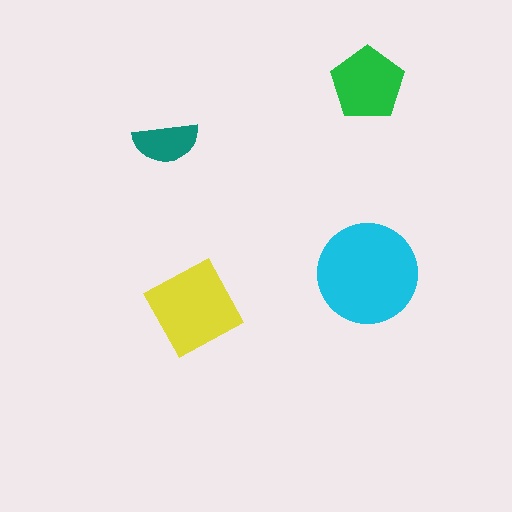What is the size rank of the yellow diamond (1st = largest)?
2nd.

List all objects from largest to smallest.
The cyan circle, the yellow diamond, the green pentagon, the teal semicircle.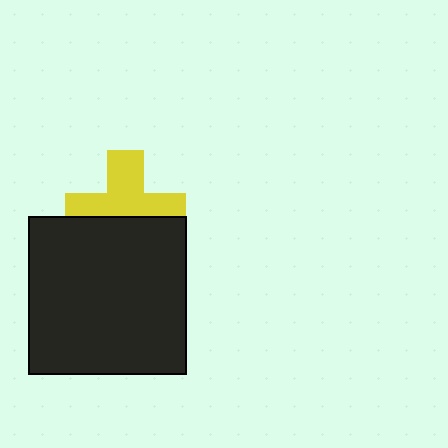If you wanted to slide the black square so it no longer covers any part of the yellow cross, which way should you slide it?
Slide it down — that is the most direct way to separate the two shapes.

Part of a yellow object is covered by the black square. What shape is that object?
It is a cross.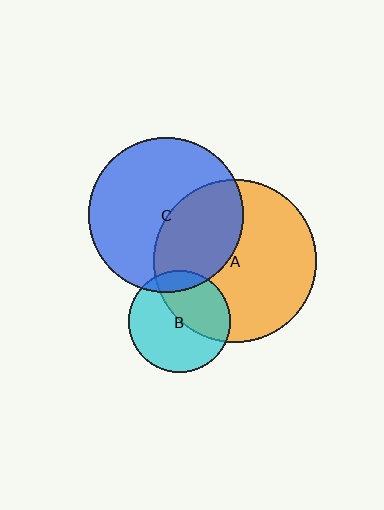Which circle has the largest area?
Circle A (orange).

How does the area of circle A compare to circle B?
Approximately 2.6 times.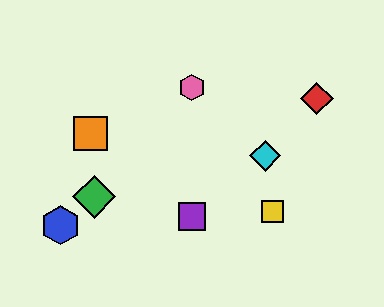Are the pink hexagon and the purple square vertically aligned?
Yes, both are at x≈192.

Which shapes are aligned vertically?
The purple square, the pink hexagon are aligned vertically.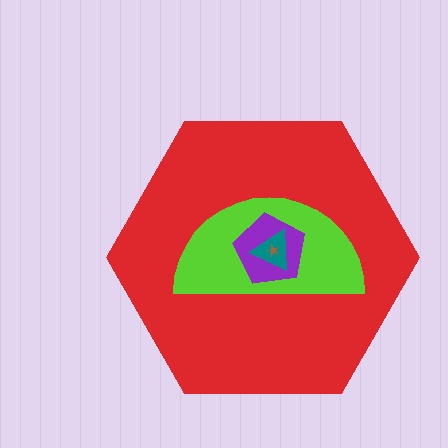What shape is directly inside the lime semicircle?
The purple pentagon.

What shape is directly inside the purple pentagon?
The teal triangle.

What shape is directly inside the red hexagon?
The lime semicircle.